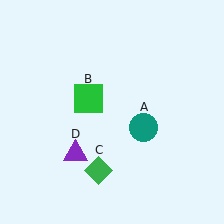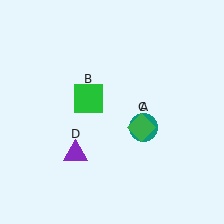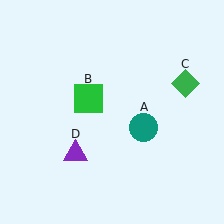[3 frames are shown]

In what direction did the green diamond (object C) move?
The green diamond (object C) moved up and to the right.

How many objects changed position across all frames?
1 object changed position: green diamond (object C).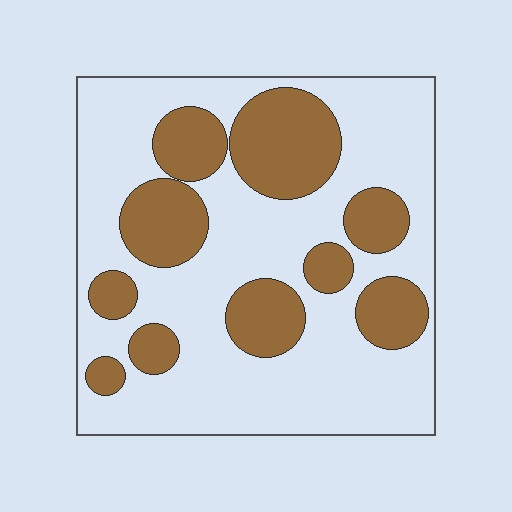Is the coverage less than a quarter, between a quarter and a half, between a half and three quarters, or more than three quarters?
Between a quarter and a half.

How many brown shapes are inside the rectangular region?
10.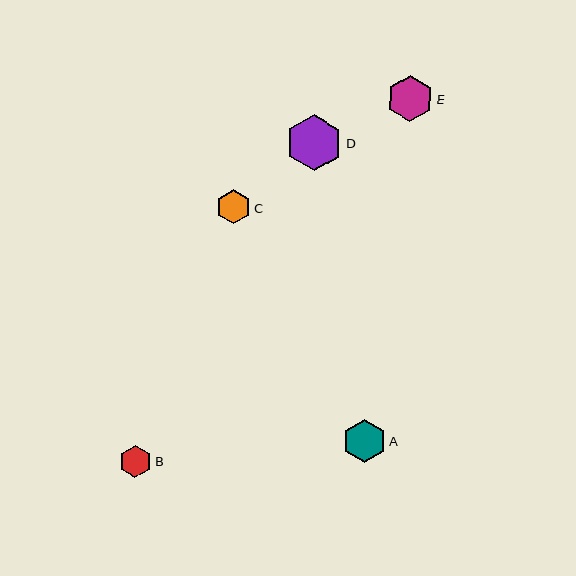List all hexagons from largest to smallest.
From largest to smallest: D, E, A, C, B.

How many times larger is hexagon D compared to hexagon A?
Hexagon D is approximately 1.3 times the size of hexagon A.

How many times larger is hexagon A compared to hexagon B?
Hexagon A is approximately 1.3 times the size of hexagon B.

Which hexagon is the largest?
Hexagon D is the largest with a size of approximately 57 pixels.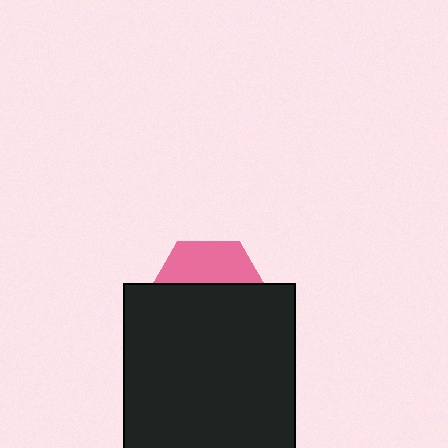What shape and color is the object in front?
The object in front is a black square.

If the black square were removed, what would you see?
You would see the complete pink hexagon.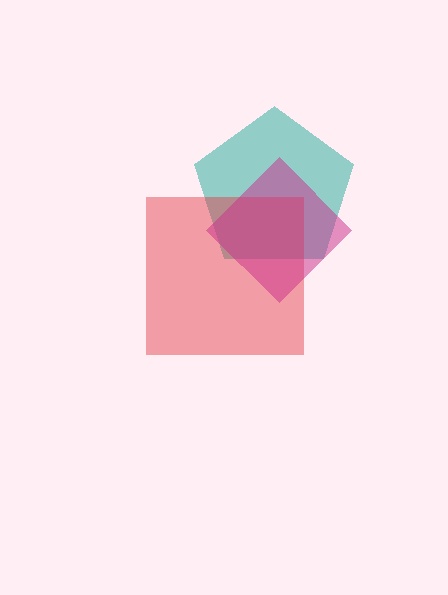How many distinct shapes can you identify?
There are 3 distinct shapes: a teal pentagon, a red square, a magenta diamond.